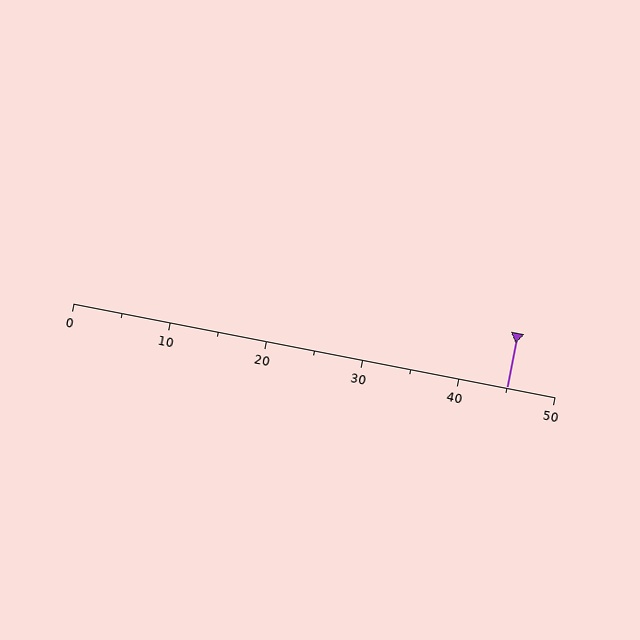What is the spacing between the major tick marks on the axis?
The major ticks are spaced 10 apart.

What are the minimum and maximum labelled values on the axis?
The axis runs from 0 to 50.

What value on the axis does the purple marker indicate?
The marker indicates approximately 45.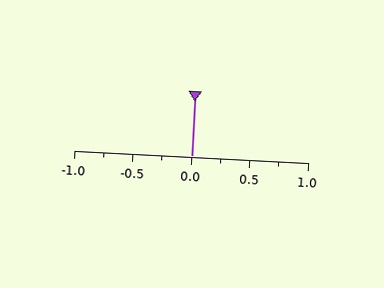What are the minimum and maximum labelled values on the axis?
The axis runs from -1.0 to 1.0.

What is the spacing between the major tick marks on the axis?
The major ticks are spaced 0.5 apart.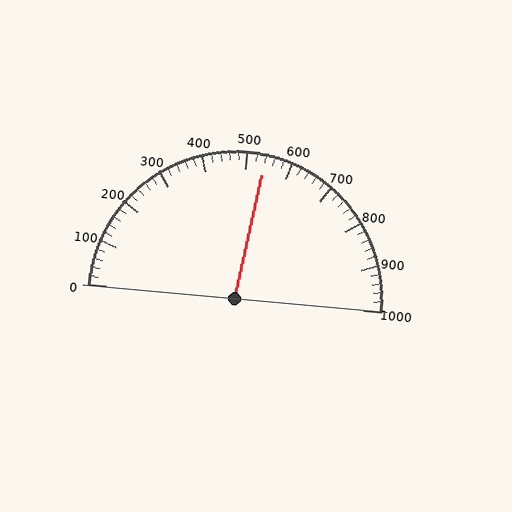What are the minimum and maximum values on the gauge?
The gauge ranges from 0 to 1000.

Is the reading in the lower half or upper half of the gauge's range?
The reading is in the upper half of the range (0 to 1000).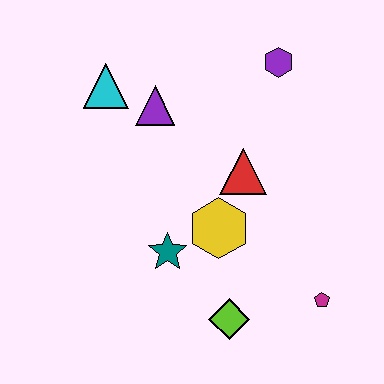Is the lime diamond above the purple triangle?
No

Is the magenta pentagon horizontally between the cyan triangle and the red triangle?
No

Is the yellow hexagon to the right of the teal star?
Yes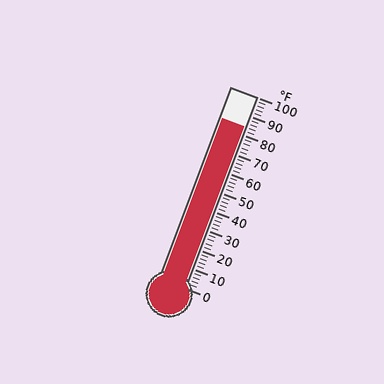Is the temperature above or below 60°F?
The temperature is above 60°F.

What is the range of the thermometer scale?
The thermometer scale ranges from 0°F to 100°F.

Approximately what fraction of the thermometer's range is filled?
The thermometer is filled to approximately 85% of its range.